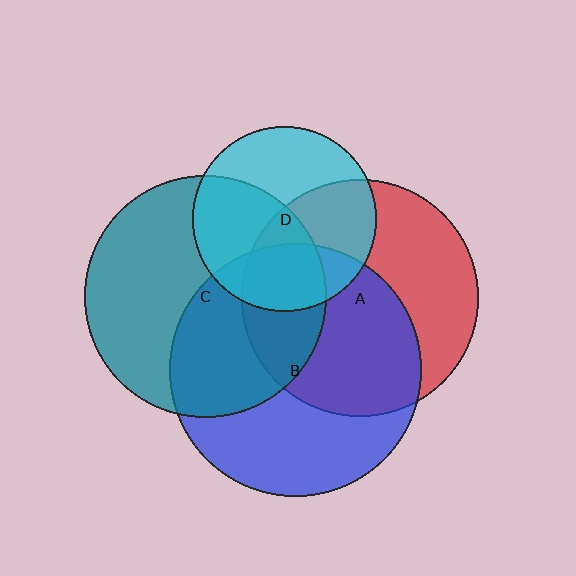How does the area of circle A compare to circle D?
Approximately 1.7 times.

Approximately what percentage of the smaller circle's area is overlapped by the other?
Approximately 25%.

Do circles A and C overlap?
Yes.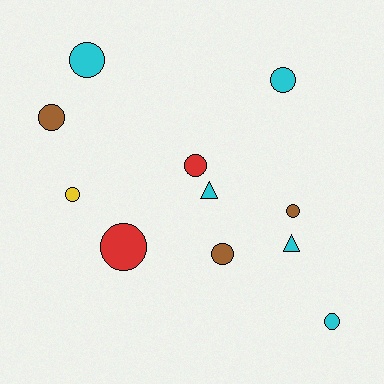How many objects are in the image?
There are 11 objects.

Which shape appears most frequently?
Circle, with 9 objects.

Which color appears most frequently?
Cyan, with 5 objects.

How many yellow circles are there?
There is 1 yellow circle.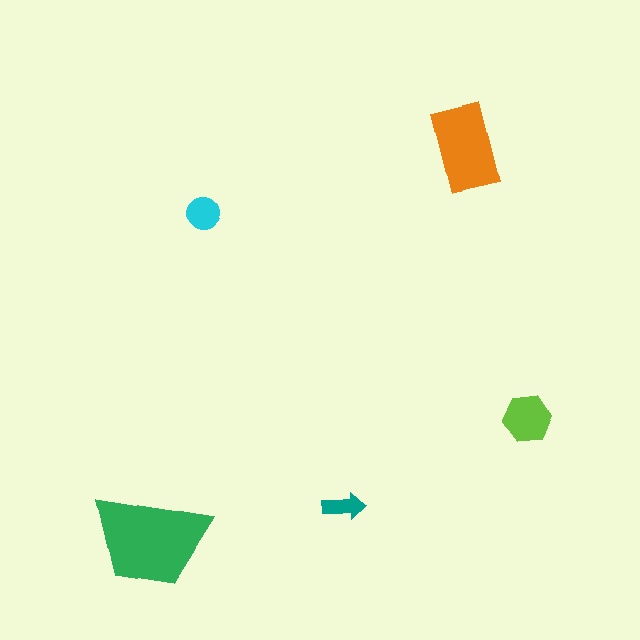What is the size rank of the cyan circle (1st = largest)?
4th.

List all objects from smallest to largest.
The teal arrow, the cyan circle, the lime hexagon, the orange rectangle, the green trapezoid.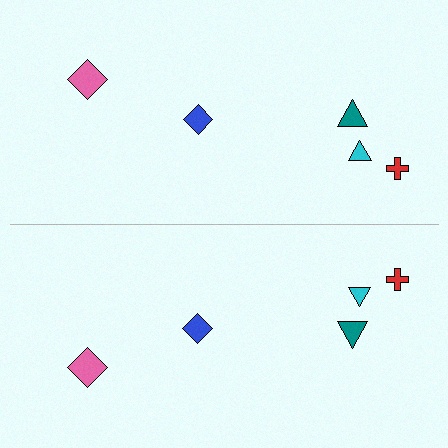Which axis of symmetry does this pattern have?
The pattern has a horizontal axis of symmetry running through the center of the image.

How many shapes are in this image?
There are 10 shapes in this image.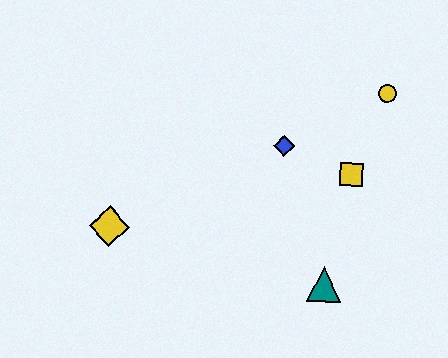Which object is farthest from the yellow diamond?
The yellow circle is farthest from the yellow diamond.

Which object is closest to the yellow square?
The blue diamond is closest to the yellow square.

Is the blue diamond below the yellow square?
No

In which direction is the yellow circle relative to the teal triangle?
The yellow circle is above the teal triangle.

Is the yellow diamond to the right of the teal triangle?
No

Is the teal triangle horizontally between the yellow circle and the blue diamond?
Yes